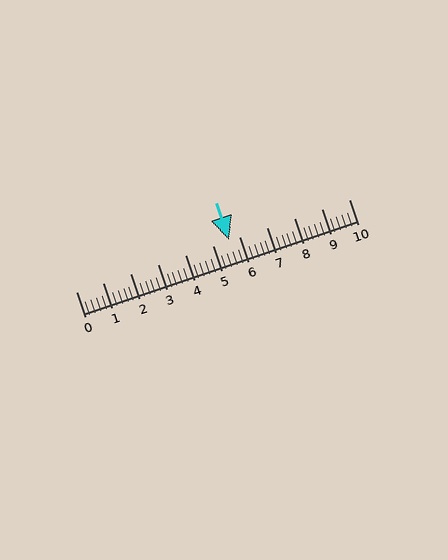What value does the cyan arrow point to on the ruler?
The cyan arrow points to approximately 5.6.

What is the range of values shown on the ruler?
The ruler shows values from 0 to 10.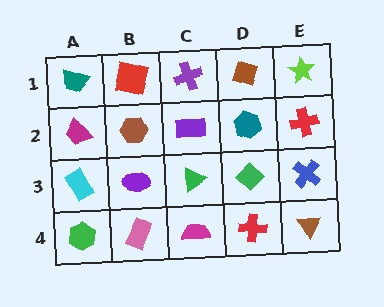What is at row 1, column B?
A red square.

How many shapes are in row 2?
5 shapes.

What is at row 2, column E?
A red cross.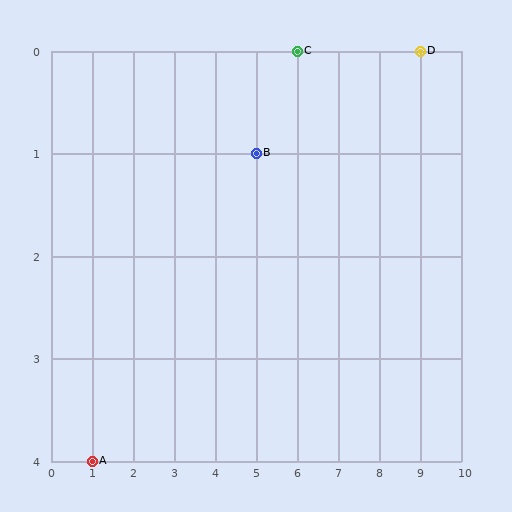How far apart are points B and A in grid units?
Points B and A are 4 columns and 3 rows apart (about 5.0 grid units diagonally).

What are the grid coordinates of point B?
Point B is at grid coordinates (5, 1).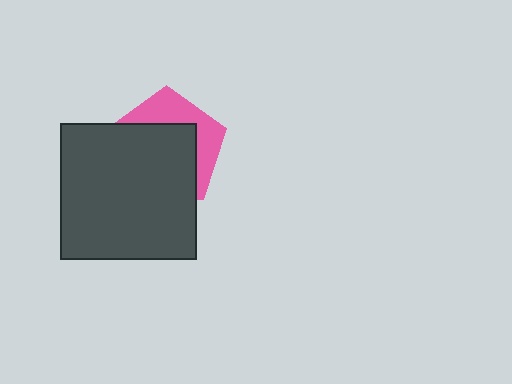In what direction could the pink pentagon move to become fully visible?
The pink pentagon could move toward the upper-right. That would shift it out from behind the dark gray square entirely.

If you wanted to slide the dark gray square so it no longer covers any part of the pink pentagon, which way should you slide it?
Slide it toward the lower-left — that is the most direct way to separate the two shapes.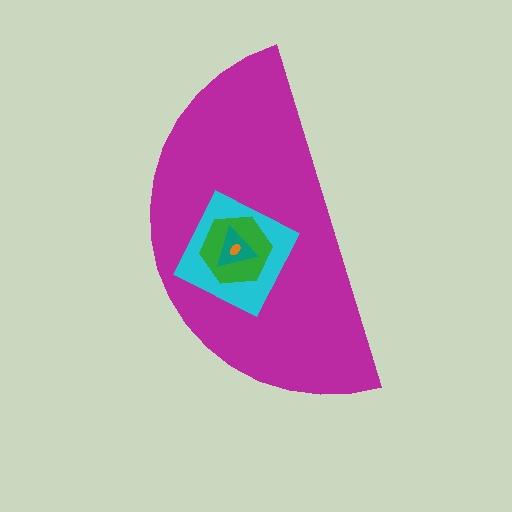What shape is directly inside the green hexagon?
The teal triangle.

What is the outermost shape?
The magenta semicircle.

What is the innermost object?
The orange ellipse.